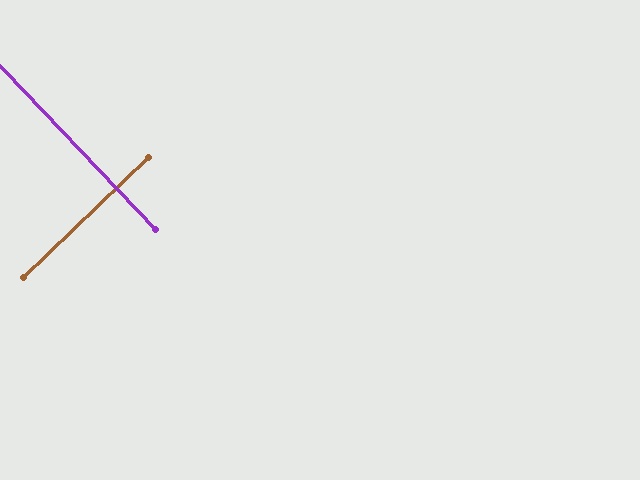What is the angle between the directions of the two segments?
Approximately 90 degrees.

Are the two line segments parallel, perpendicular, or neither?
Perpendicular — they meet at approximately 90°.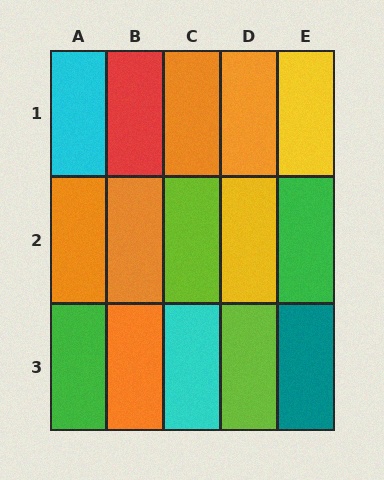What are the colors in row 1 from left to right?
Cyan, red, orange, orange, yellow.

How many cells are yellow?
2 cells are yellow.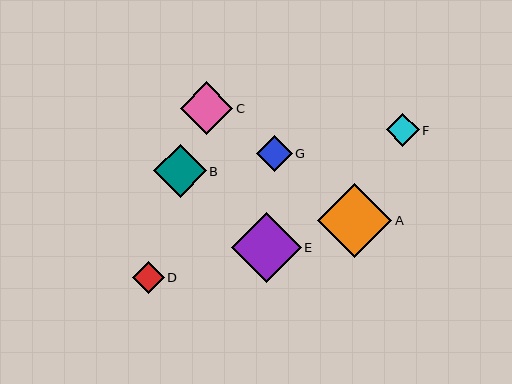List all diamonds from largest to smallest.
From largest to smallest: A, E, C, B, G, F, D.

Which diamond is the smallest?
Diamond D is the smallest with a size of approximately 32 pixels.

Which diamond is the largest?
Diamond A is the largest with a size of approximately 74 pixels.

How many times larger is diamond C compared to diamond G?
Diamond C is approximately 1.5 times the size of diamond G.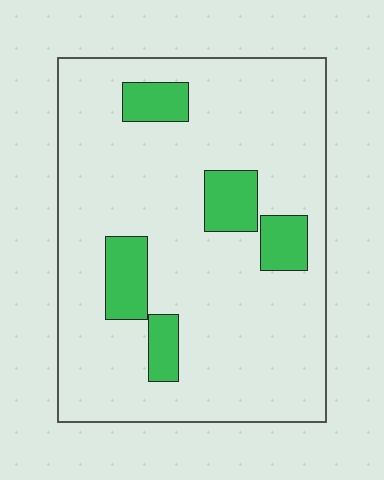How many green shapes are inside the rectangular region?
5.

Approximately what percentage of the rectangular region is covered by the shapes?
Approximately 15%.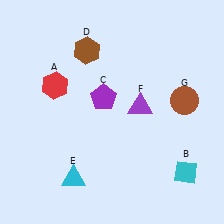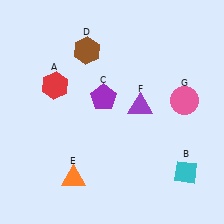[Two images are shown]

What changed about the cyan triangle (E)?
In Image 1, E is cyan. In Image 2, it changed to orange.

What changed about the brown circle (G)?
In Image 1, G is brown. In Image 2, it changed to pink.